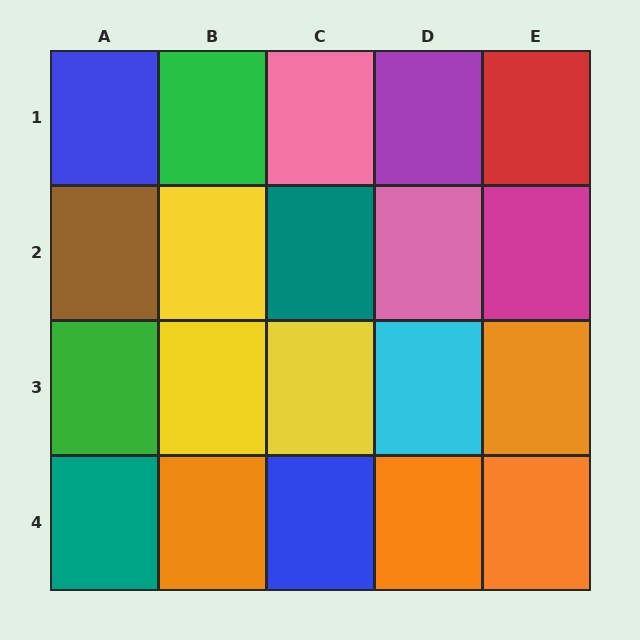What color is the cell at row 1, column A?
Blue.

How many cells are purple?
1 cell is purple.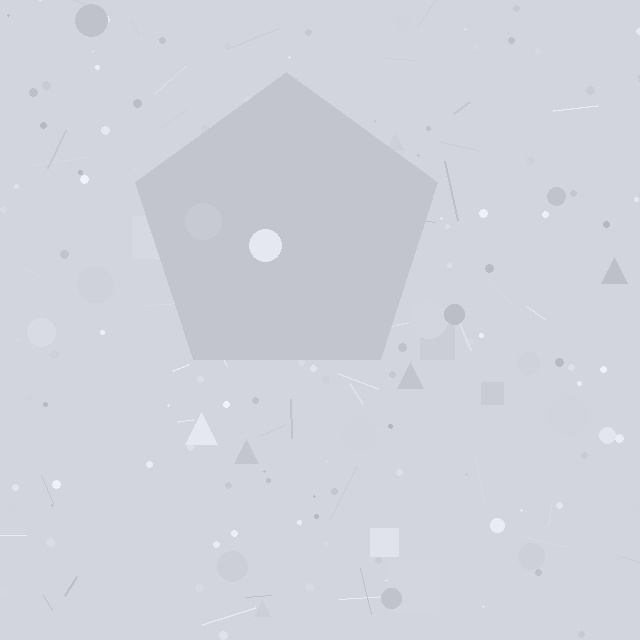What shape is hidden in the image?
A pentagon is hidden in the image.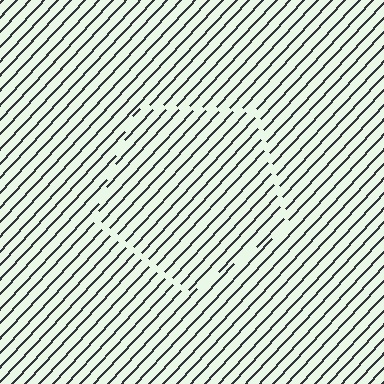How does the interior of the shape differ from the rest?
The interior of the shape contains the same grating, shifted by half a period — the contour is defined by the phase discontinuity where line-ends from the inner and outer gratings abut.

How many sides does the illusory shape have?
5 sides — the line-ends trace a pentagon.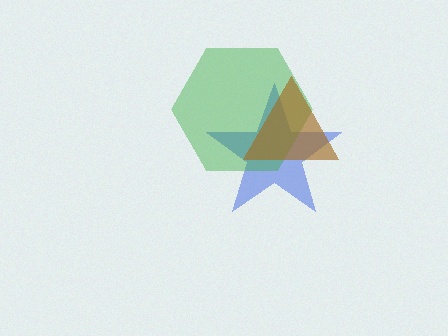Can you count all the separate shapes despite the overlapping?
Yes, there are 3 separate shapes.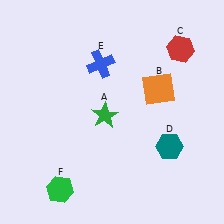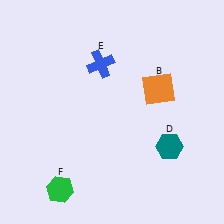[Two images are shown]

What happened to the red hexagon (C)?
The red hexagon (C) was removed in Image 2. It was in the top-right area of Image 1.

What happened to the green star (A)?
The green star (A) was removed in Image 2. It was in the bottom-left area of Image 1.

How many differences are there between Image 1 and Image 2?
There are 2 differences between the two images.